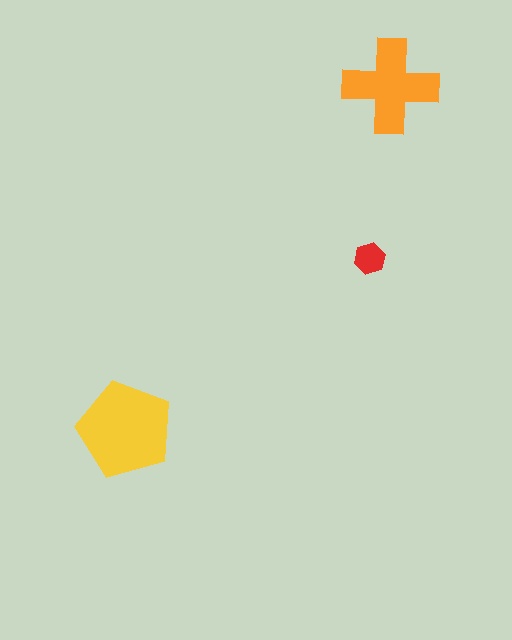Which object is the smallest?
The red hexagon.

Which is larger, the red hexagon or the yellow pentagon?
The yellow pentagon.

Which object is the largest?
The yellow pentagon.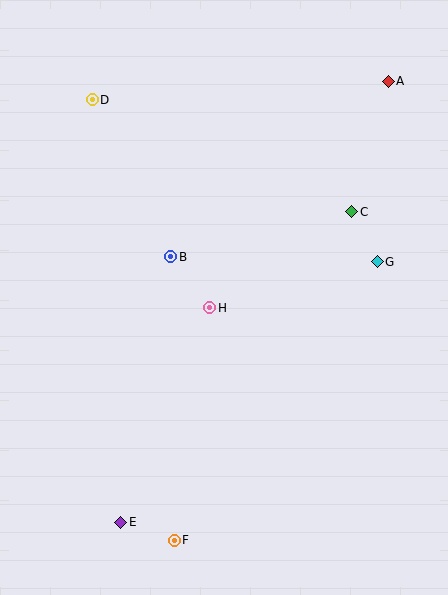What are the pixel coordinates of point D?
Point D is at (92, 100).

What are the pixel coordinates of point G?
Point G is at (377, 262).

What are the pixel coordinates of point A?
Point A is at (388, 81).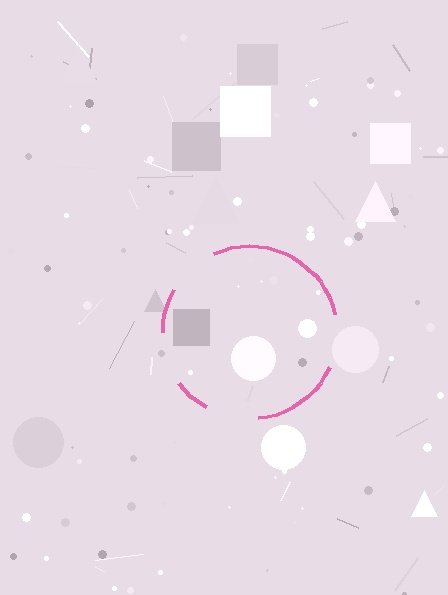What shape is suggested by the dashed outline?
The dashed outline suggests a circle.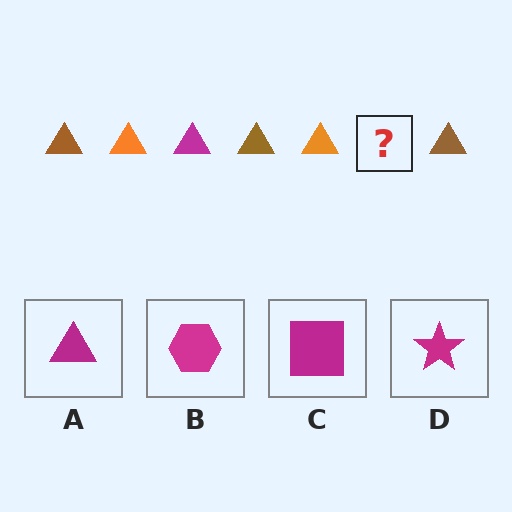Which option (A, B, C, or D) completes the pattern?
A.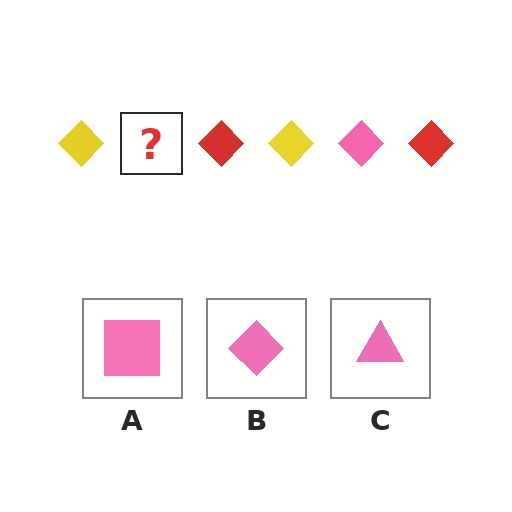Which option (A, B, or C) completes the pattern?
B.